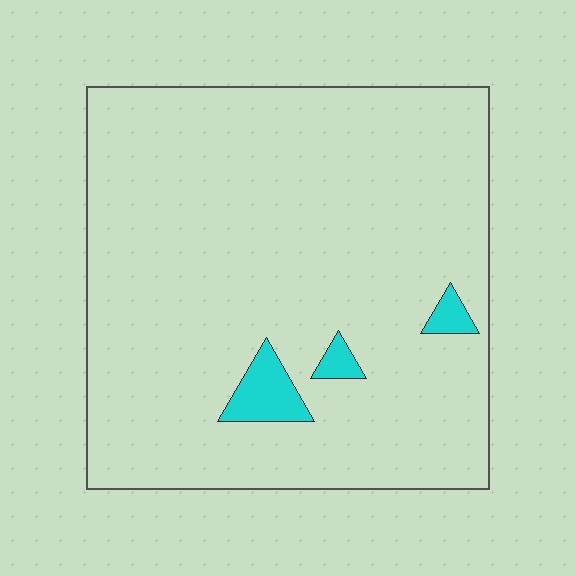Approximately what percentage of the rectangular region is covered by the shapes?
Approximately 5%.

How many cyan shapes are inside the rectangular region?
3.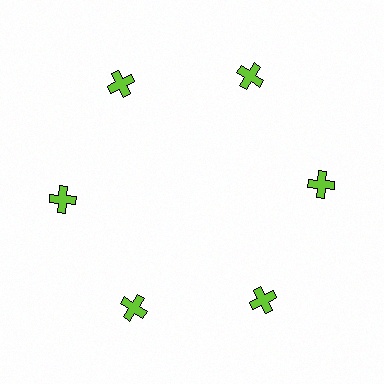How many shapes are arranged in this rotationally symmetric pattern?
There are 6 shapes, arranged in 6 groups of 1.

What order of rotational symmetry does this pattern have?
This pattern has 6-fold rotational symmetry.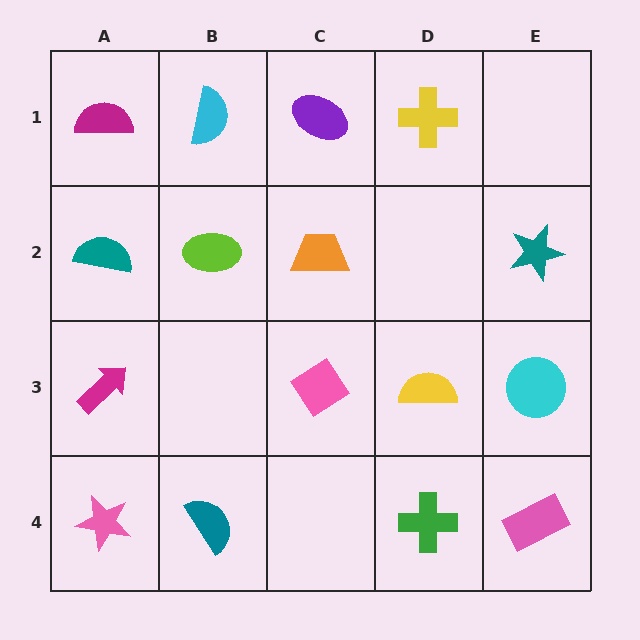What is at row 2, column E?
A teal star.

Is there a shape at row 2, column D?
No, that cell is empty.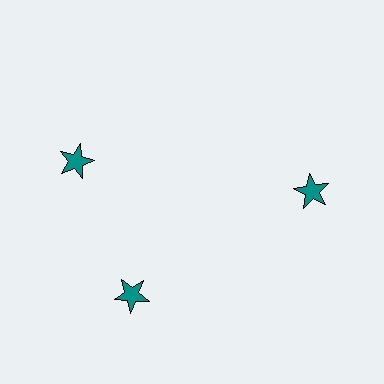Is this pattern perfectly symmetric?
No. The 3 teal stars are arranged in a ring, but one element near the 11 o'clock position is rotated out of alignment along the ring, breaking the 3-fold rotational symmetry.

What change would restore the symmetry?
The symmetry would be restored by rotating it back into even spacing with its neighbors so that all 3 stars sit at equal angles and equal distance from the center.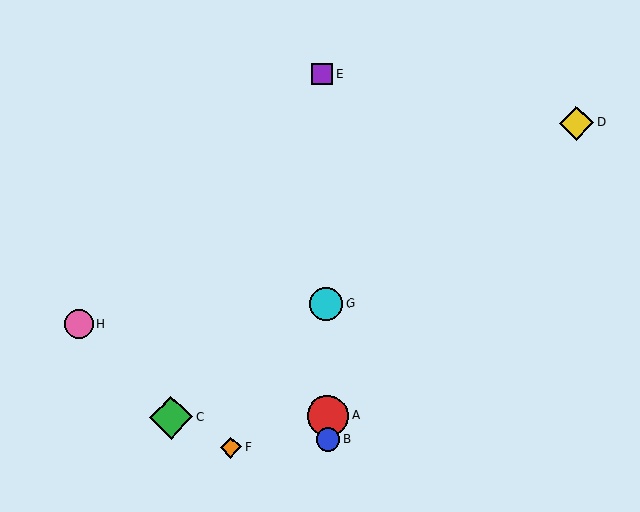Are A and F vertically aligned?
No, A is at x≈328 and F is at x≈231.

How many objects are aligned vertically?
4 objects (A, B, E, G) are aligned vertically.